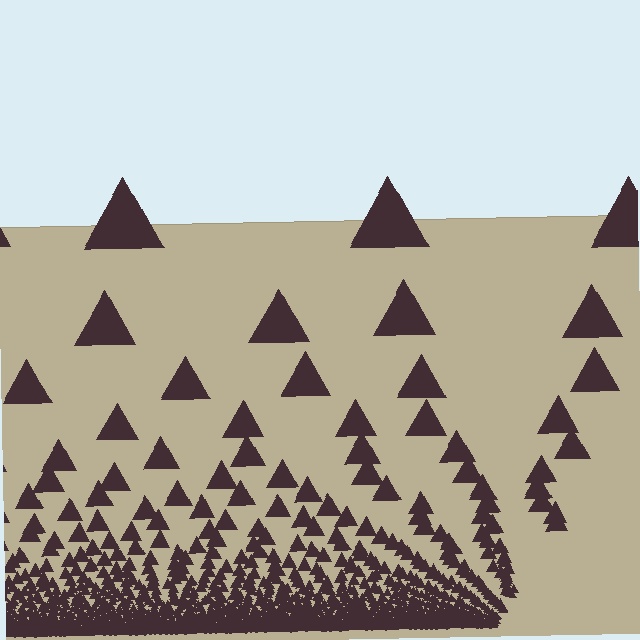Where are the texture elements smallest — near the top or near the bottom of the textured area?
Near the bottom.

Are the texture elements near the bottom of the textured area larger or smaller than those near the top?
Smaller. The gradient is inverted — elements near the bottom are smaller and denser.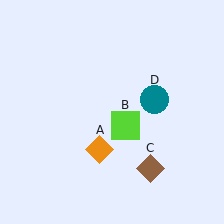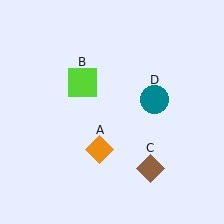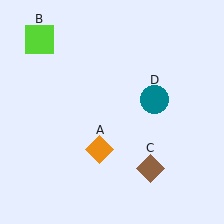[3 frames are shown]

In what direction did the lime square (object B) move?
The lime square (object B) moved up and to the left.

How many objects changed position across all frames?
1 object changed position: lime square (object B).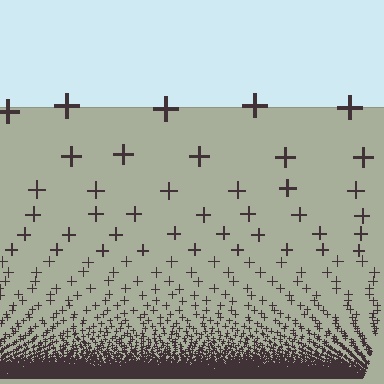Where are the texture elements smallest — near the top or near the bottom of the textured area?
Near the bottom.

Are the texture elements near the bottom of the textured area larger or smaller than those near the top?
Smaller. The gradient is inverted — elements near the bottom are smaller and denser.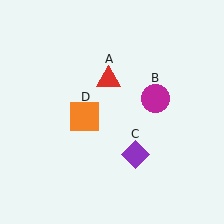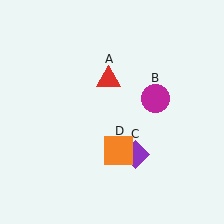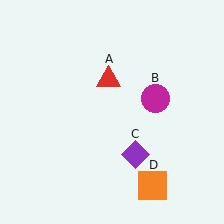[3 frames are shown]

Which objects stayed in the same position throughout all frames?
Red triangle (object A) and magenta circle (object B) and purple diamond (object C) remained stationary.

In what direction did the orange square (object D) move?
The orange square (object D) moved down and to the right.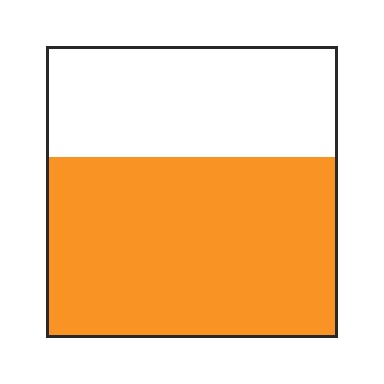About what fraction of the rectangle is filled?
About five eighths (5/8).